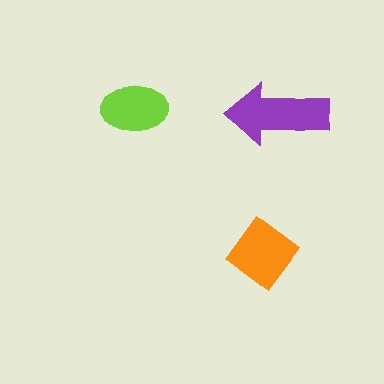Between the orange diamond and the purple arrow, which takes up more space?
The purple arrow.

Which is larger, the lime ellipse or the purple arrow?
The purple arrow.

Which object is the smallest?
The lime ellipse.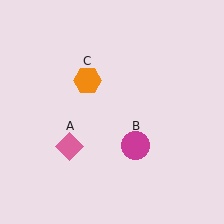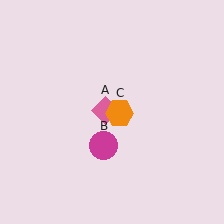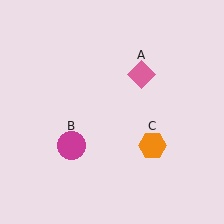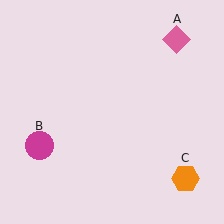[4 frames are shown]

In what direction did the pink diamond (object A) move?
The pink diamond (object A) moved up and to the right.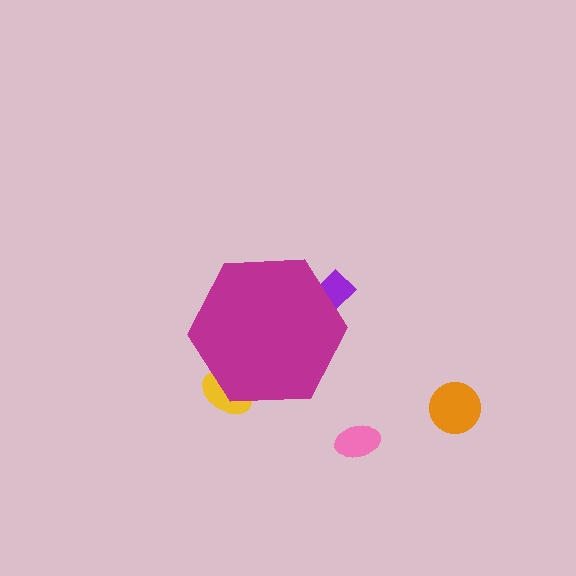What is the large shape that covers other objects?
A magenta hexagon.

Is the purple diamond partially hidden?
Yes, the purple diamond is partially hidden behind the magenta hexagon.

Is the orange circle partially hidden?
No, the orange circle is fully visible.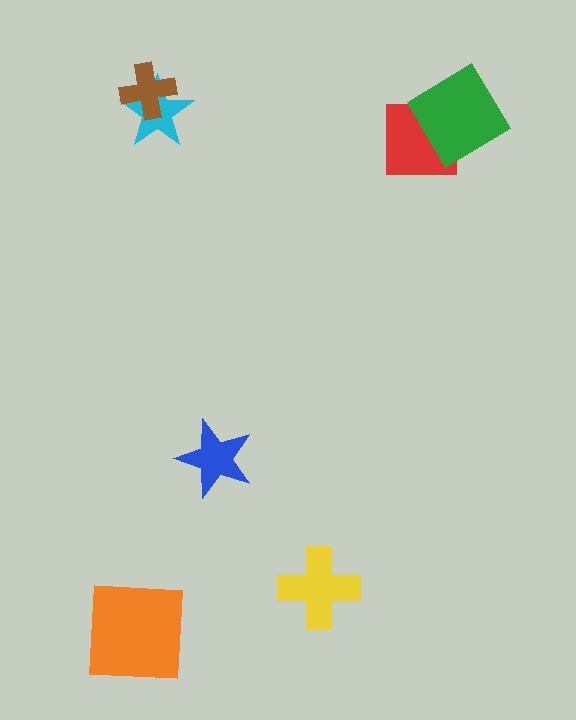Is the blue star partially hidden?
No, no other shape covers it.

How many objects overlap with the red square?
1 object overlaps with the red square.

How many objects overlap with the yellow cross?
0 objects overlap with the yellow cross.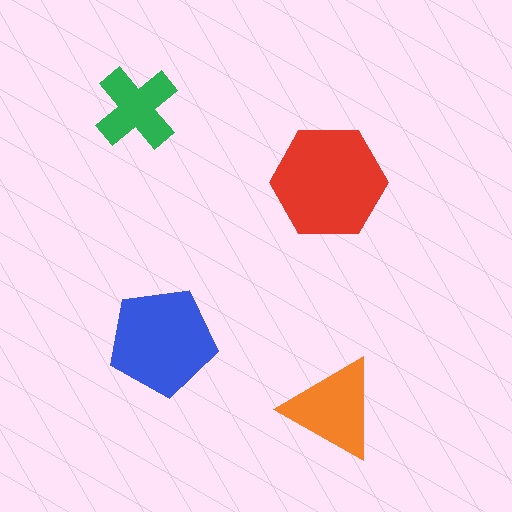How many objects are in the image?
There are 4 objects in the image.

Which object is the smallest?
The green cross.